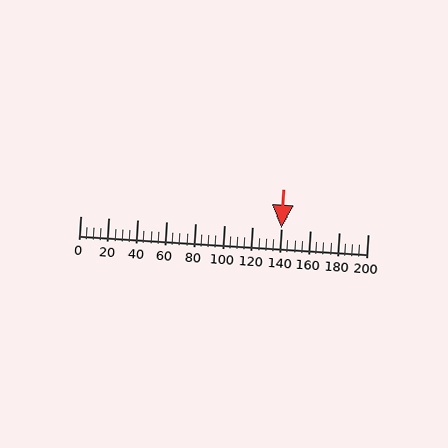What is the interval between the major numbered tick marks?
The major tick marks are spaced 20 units apart.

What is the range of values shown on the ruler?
The ruler shows values from 0 to 200.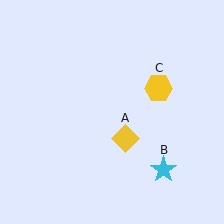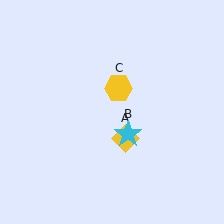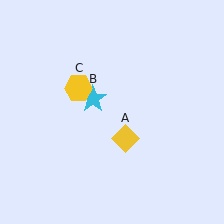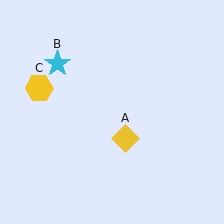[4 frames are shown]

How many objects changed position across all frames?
2 objects changed position: cyan star (object B), yellow hexagon (object C).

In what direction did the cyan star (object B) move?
The cyan star (object B) moved up and to the left.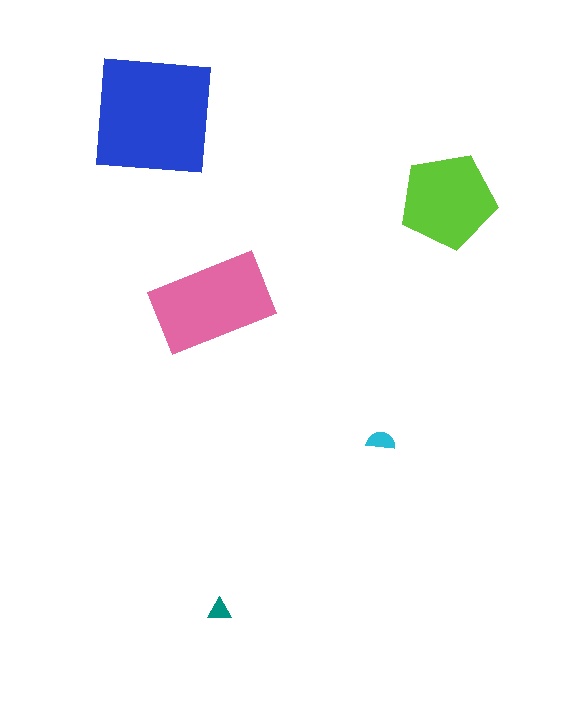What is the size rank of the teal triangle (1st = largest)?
5th.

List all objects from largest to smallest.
The blue square, the pink rectangle, the lime pentagon, the cyan semicircle, the teal triangle.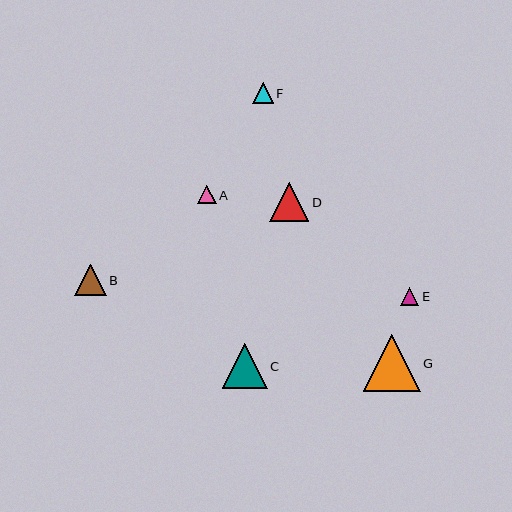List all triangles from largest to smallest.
From largest to smallest: G, C, D, B, F, A, E.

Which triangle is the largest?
Triangle G is the largest with a size of approximately 57 pixels.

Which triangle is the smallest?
Triangle E is the smallest with a size of approximately 18 pixels.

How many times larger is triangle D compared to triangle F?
Triangle D is approximately 1.9 times the size of triangle F.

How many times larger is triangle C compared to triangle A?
Triangle C is approximately 2.4 times the size of triangle A.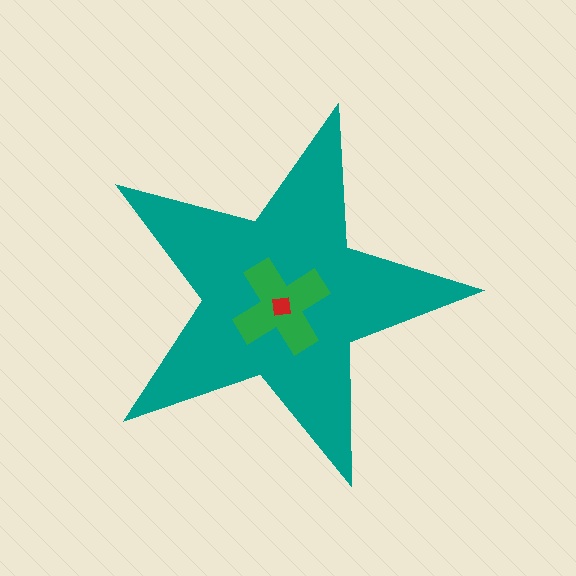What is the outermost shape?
The teal star.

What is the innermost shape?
The red square.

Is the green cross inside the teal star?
Yes.